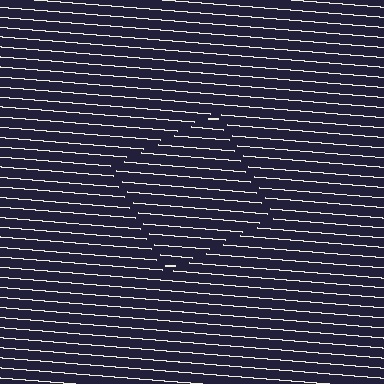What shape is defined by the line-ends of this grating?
An illusory square. The interior of the shape contains the same grating, shifted by half a period — the contour is defined by the phase discontinuity where line-ends from the inner and outer gratings abut.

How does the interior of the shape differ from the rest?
The interior of the shape contains the same grating, shifted by half a period — the contour is defined by the phase discontinuity where line-ends from the inner and outer gratings abut.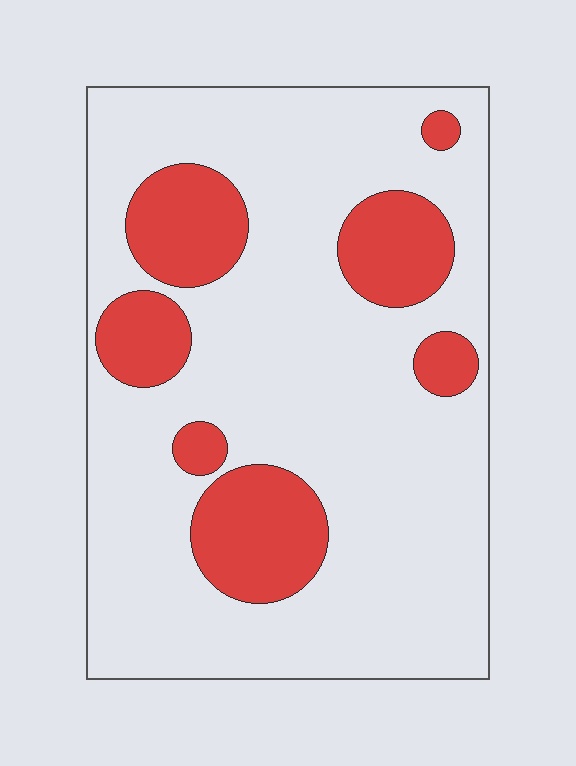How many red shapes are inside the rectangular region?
7.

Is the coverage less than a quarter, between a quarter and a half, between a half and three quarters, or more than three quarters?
Less than a quarter.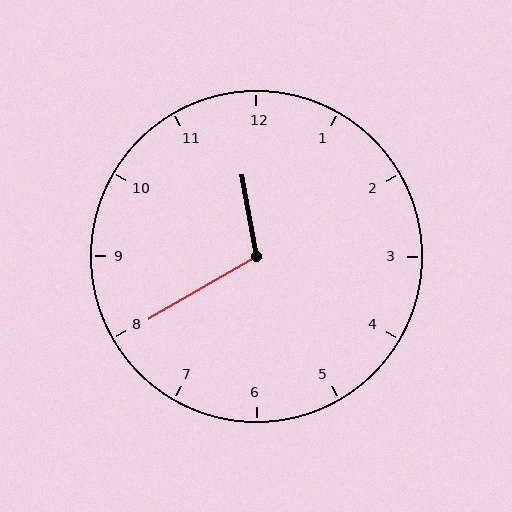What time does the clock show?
11:40.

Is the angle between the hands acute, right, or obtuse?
It is obtuse.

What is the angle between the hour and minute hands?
Approximately 110 degrees.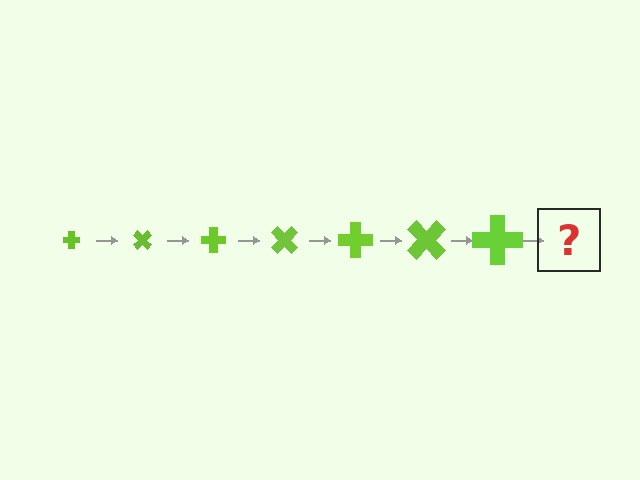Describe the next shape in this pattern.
It should be a cross, larger than the previous one and rotated 315 degrees from the start.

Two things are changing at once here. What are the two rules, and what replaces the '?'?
The two rules are that the cross grows larger each step and it rotates 45 degrees each step. The '?' should be a cross, larger than the previous one and rotated 315 degrees from the start.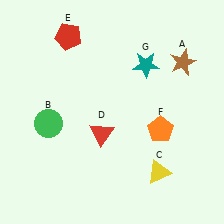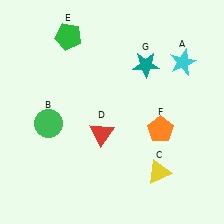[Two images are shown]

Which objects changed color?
A changed from brown to cyan. E changed from red to green.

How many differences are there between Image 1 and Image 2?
There are 2 differences between the two images.